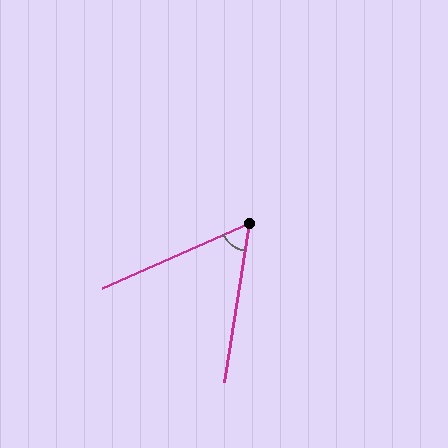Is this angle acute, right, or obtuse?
It is acute.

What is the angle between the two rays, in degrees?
Approximately 57 degrees.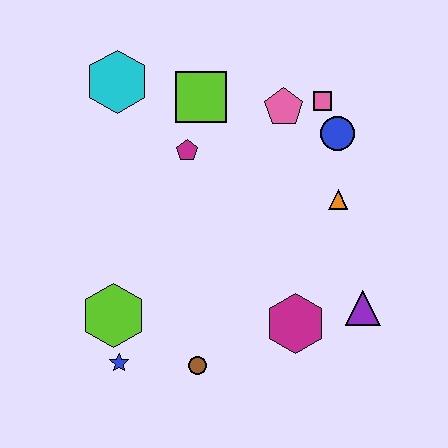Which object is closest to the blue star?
The lime hexagon is closest to the blue star.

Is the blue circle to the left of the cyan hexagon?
No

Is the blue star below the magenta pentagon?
Yes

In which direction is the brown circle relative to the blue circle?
The brown circle is below the blue circle.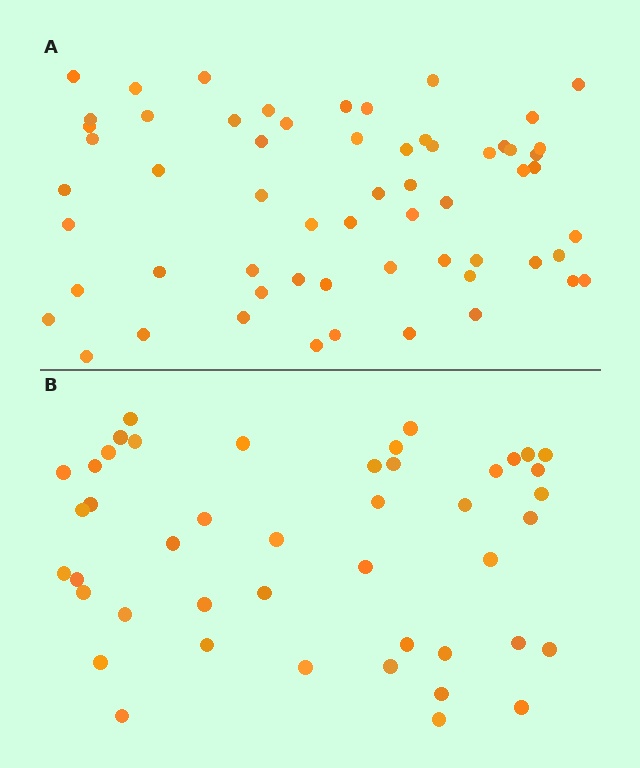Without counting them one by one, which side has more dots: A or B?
Region A (the top region) has more dots.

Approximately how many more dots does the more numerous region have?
Region A has approximately 15 more dots than region B.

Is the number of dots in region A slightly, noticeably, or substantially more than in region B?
Region A has noticeably more, but not dramatically so. The ratio is roughly 1.3 to 1.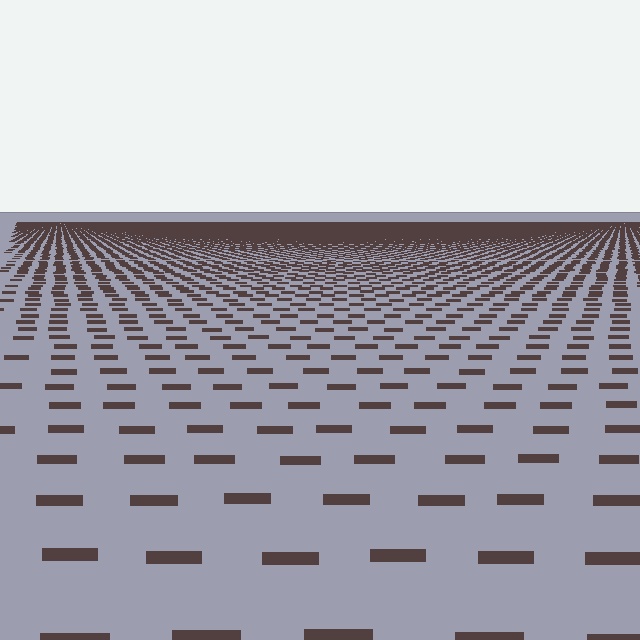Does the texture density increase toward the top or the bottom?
Density increases toward the top.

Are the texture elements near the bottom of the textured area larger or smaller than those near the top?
Larger. Near the bottom, elements are closer to the viewer and appear at a bigger on-screen size.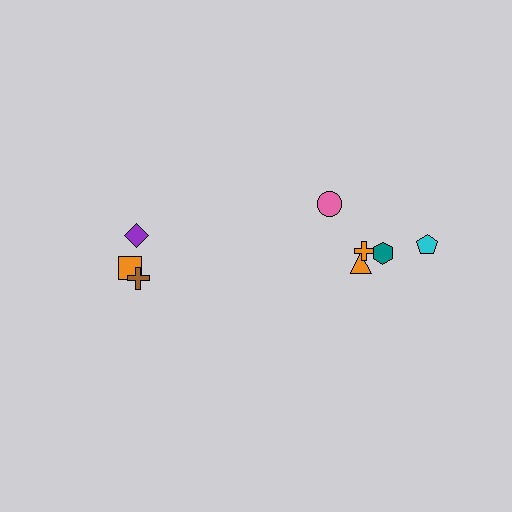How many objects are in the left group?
There are 3 objects.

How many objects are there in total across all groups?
There are 8 objects.